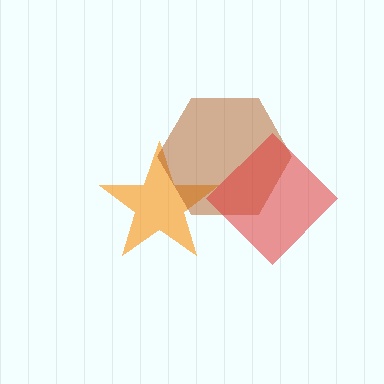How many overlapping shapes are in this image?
There are 3 overlapping shapes in the image.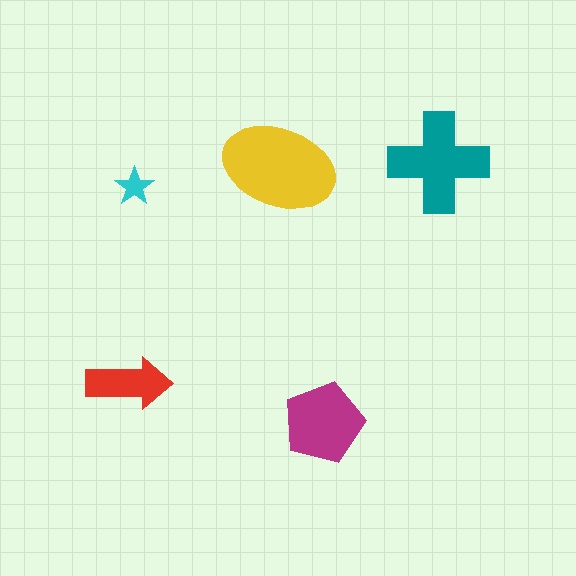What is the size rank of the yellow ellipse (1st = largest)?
1st.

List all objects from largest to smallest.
The yellow ellipse, the teal cross, the magenta pentagon, the red arrow, the cyan star.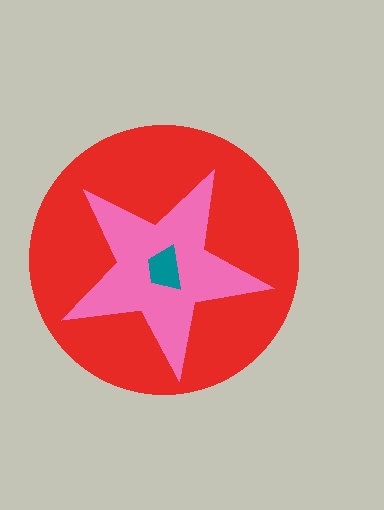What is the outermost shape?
The red circle.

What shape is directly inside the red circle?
The pink star.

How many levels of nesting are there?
3.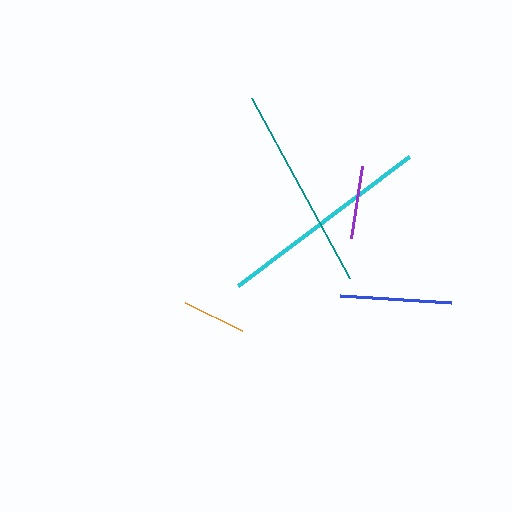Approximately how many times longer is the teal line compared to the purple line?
The teal line is approximately 2.8 times the length of the purple line.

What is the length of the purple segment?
The purple segment is approximately 72 pixels long.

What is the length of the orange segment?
The orange segment is approximately 64 pixels long.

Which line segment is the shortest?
The orange line is the shortest at approximately 64 pixels.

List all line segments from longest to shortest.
From longest to shortest: cyan, teal, blue, purple, orange.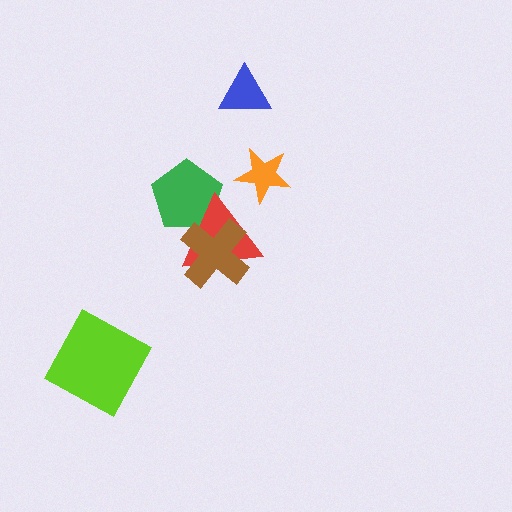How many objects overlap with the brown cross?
2 objects overlap with the brown cross.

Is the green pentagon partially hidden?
Yes, it is partially covered by another shape.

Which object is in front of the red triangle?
The brown cross is in front of the red triangle.